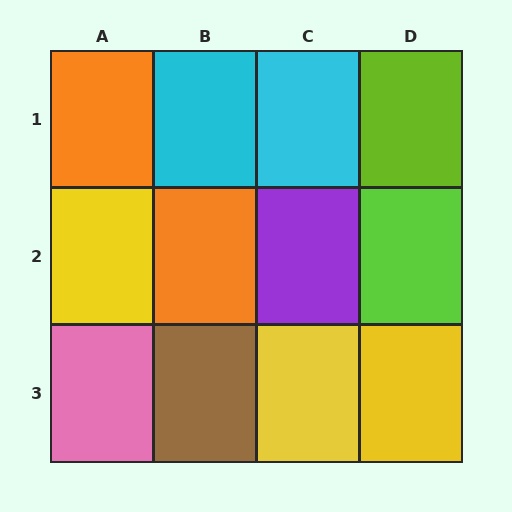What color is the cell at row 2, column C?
Purple.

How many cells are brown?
1 cell is brown.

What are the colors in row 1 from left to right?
Orange, cyan, cyan, lime.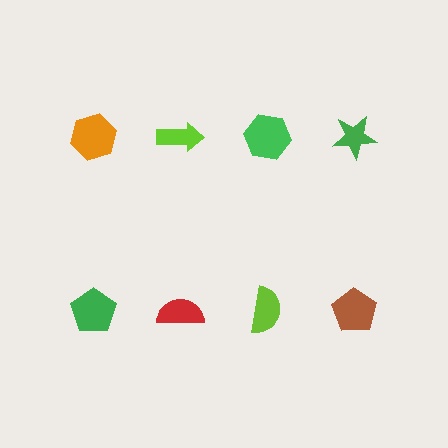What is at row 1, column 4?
A green star.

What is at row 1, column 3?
A green hexagon.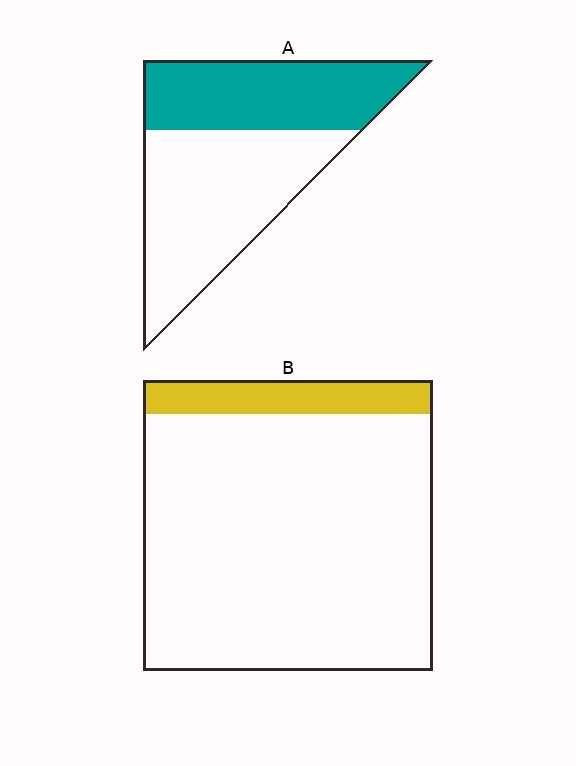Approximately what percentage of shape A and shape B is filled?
A is approximately 40% and B is approximately 10%.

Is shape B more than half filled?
No.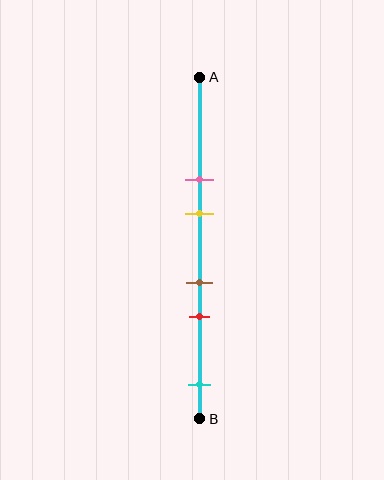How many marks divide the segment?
There are 5 marks dividing the segment.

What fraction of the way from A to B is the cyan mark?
The cyan mark is approximately 90% (0.9) of the way from A to B.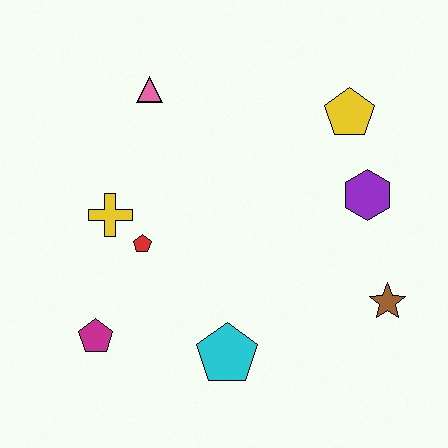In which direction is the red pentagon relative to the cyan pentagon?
The red pentagon is above the cyan pentagon.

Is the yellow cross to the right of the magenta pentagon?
Yes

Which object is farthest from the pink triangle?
The brown star is farthest from the pink triangle.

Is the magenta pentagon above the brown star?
No